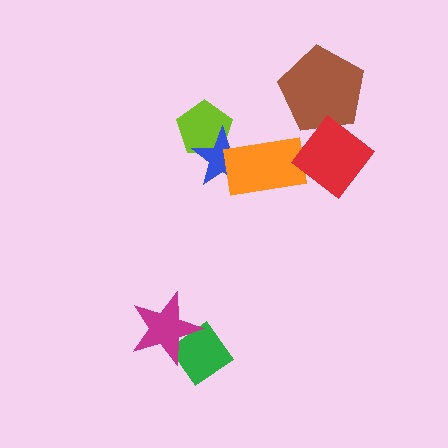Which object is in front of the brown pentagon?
The red diamond is in front of the brown pentagon.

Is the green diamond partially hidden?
Yes, it is partially covered by another shape.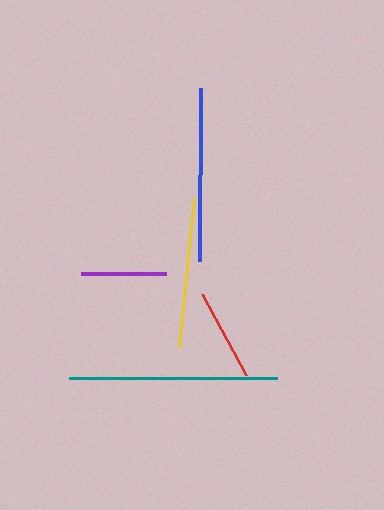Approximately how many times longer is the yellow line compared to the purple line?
The yellow line is approximately 1.8 times the length of the purple line.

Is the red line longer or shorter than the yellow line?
The yellow line is longer than the red line.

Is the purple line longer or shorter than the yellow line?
The yellow line is longer than the purple line.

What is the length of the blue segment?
The blue segment is approximately 173 pixels long.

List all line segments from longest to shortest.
From longest to shortest: teal, blue, yellow, red, purple.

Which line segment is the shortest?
The purple line is the shortest at approximately 85 pixels.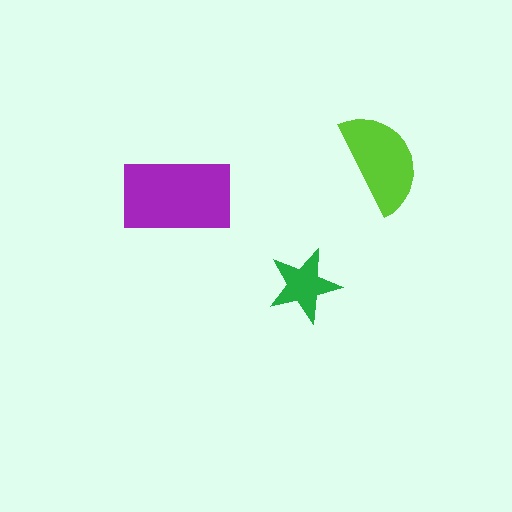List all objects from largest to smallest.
The purple rectangle, the lime semicircle, the green star.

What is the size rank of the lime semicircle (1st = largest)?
2nd.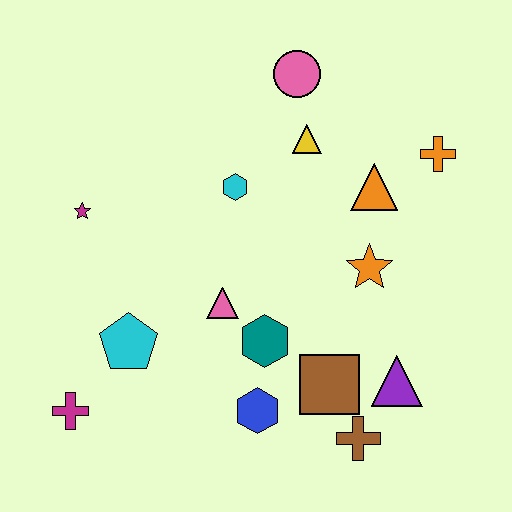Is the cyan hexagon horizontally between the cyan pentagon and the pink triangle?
No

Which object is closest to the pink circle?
The yellow triangle is closest to the pink circle.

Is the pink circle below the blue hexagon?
No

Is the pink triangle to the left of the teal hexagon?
Yes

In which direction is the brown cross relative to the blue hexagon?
The brown cross is to the right of the blue hexagon.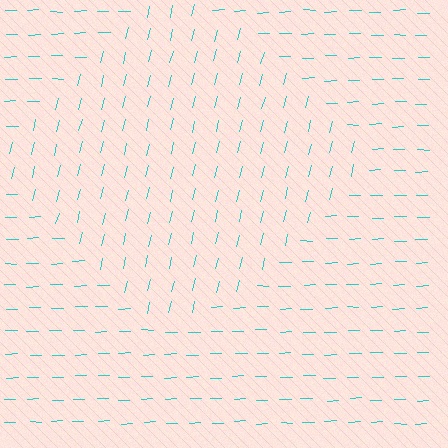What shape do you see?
I see a diamond.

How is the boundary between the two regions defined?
The boundary is defined purely by a change in line orientation (approximately 75 degrees difference). All lines are the same color and thickness.